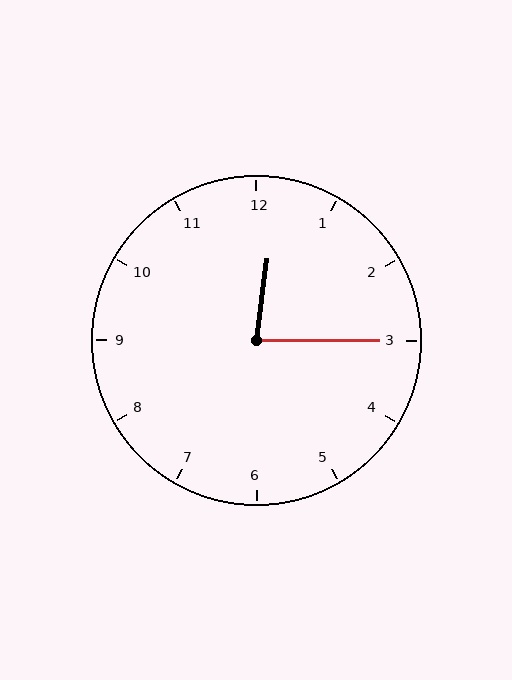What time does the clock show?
12:15.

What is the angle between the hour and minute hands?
Approximately 82 degrees.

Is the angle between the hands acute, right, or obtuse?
It is acute.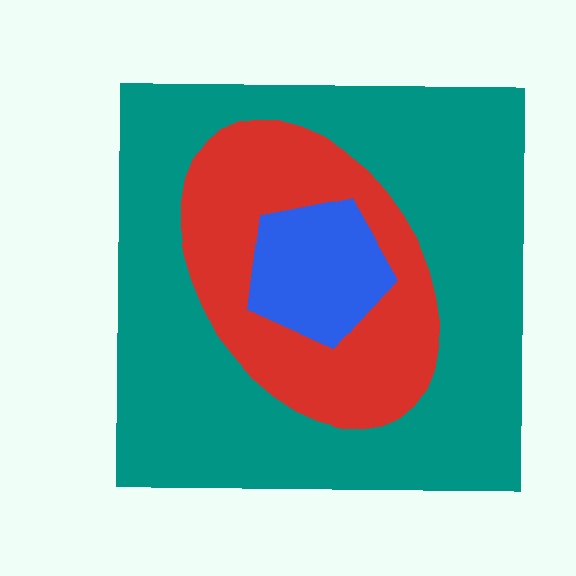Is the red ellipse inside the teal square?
Yes.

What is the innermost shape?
The blue pentagon.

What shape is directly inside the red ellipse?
The blue pentagon.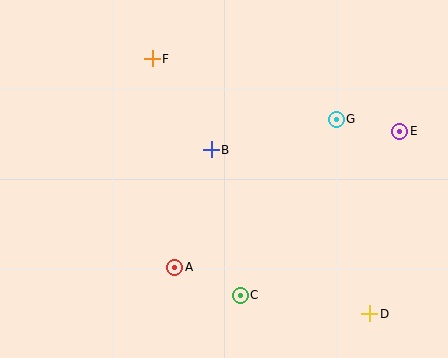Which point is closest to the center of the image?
Point B at (211, 150) is closest to the center.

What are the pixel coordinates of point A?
Point A is at (175, 267).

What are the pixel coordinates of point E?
Point E is at (400, 131).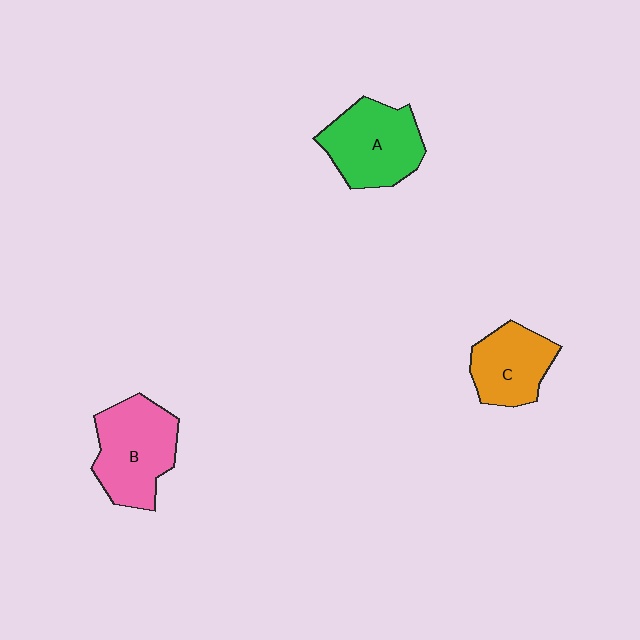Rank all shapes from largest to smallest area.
From largest to smallest: B (pink), A (green), C (orange).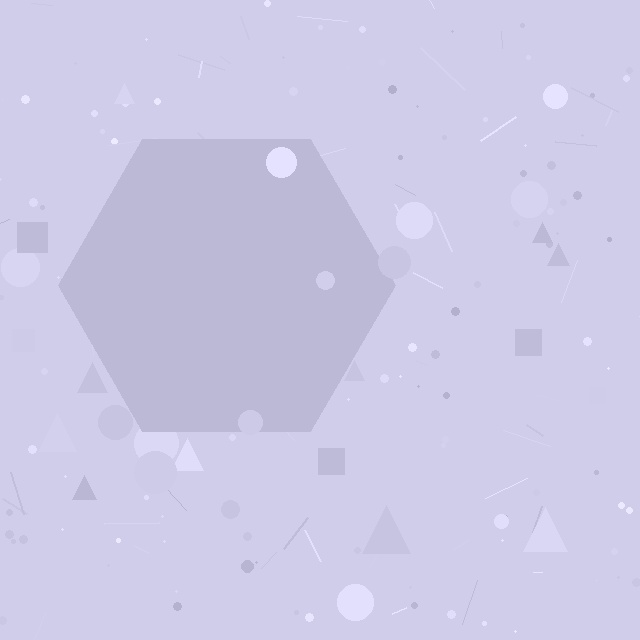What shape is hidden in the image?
A hexagon is hidden in the image.